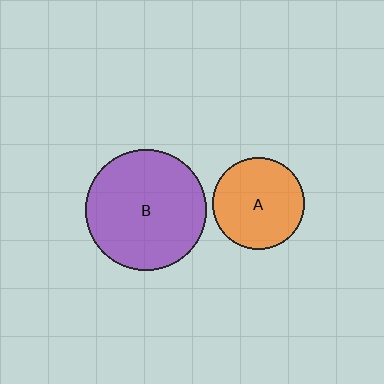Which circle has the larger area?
Circle B (purple).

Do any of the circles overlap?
No, none of the circles overlap.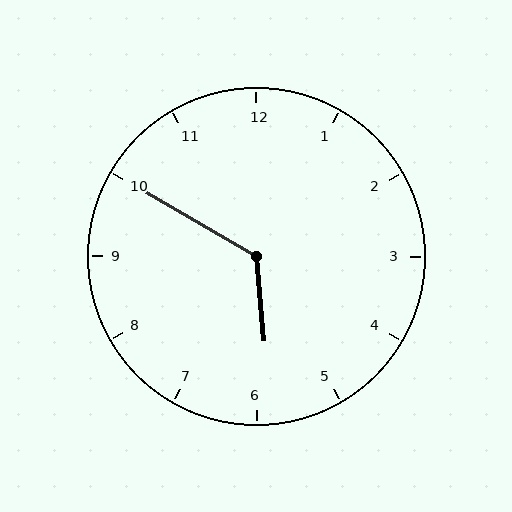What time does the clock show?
5:50.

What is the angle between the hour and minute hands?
Approximately 125 degrees.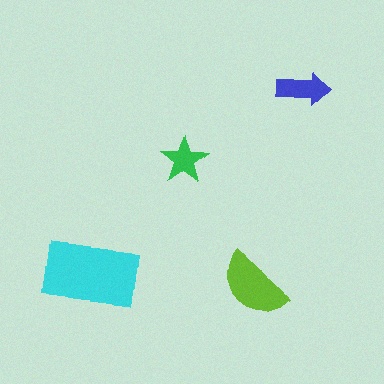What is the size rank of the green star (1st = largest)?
4th.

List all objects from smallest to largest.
The green star, the blue arrow, the lime semicircle, the cyan rectangle.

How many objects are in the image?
There are 4 objects in the image.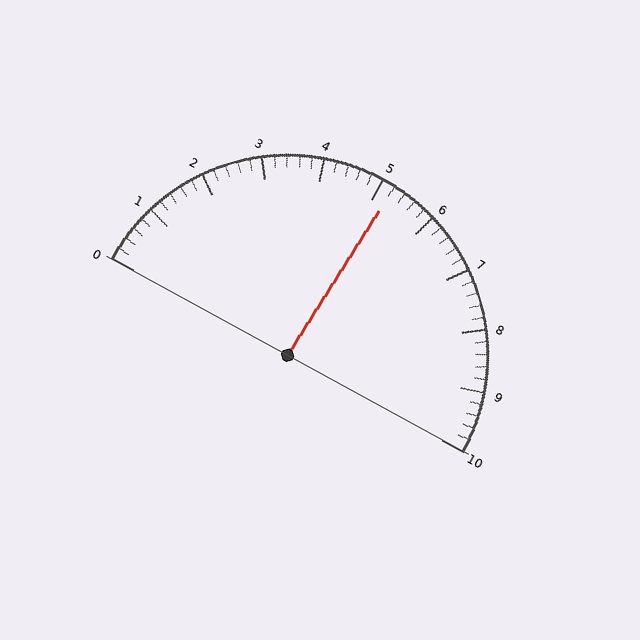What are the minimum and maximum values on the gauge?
The gauge ranges from 0 to 10.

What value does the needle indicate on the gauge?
The needle indicates approximately 5.2.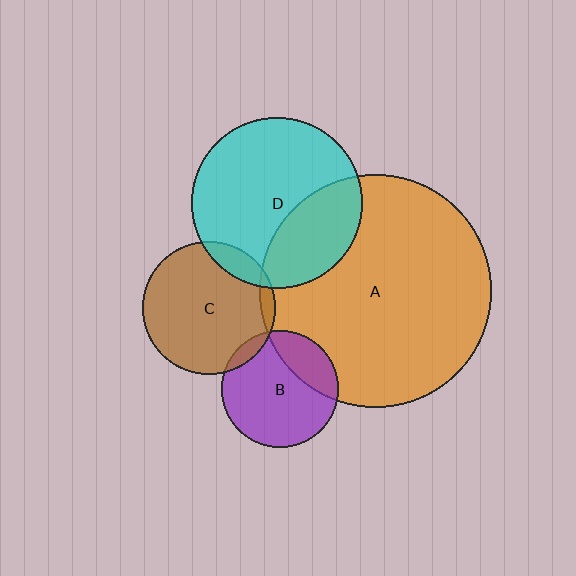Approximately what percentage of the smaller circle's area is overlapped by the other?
Approximately 5%.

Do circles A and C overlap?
Yes.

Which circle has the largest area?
Circle A (orange).